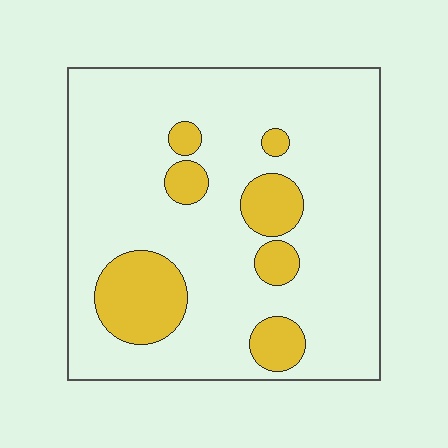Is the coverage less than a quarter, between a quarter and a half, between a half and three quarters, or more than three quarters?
Less than a quarter.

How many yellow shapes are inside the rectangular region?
7.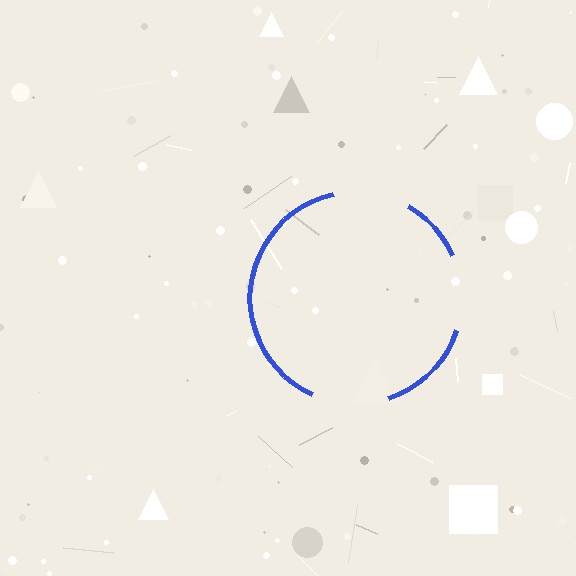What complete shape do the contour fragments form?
The contour fragments form a circle.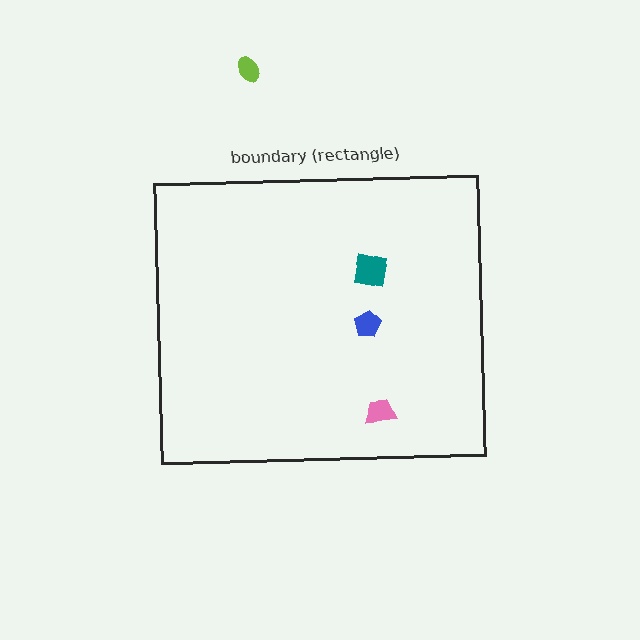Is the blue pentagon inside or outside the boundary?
Inside.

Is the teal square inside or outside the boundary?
Inside.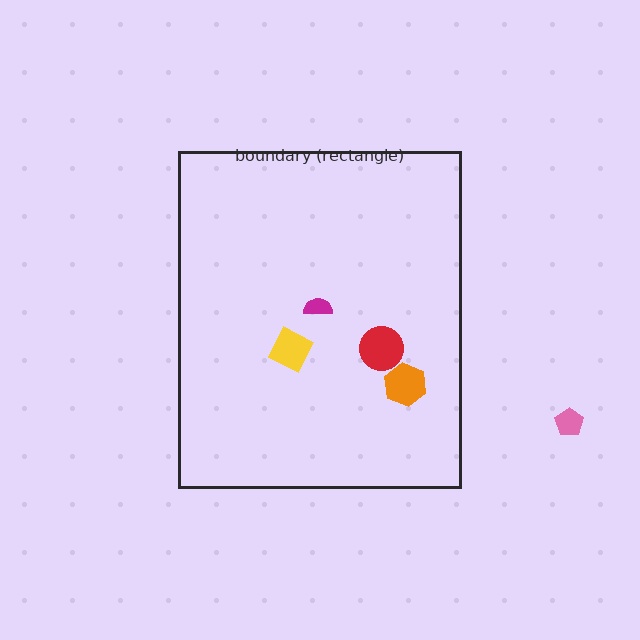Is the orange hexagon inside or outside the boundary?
Inside.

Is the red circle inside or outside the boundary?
Inside.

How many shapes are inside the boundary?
4 inside, 1 outside.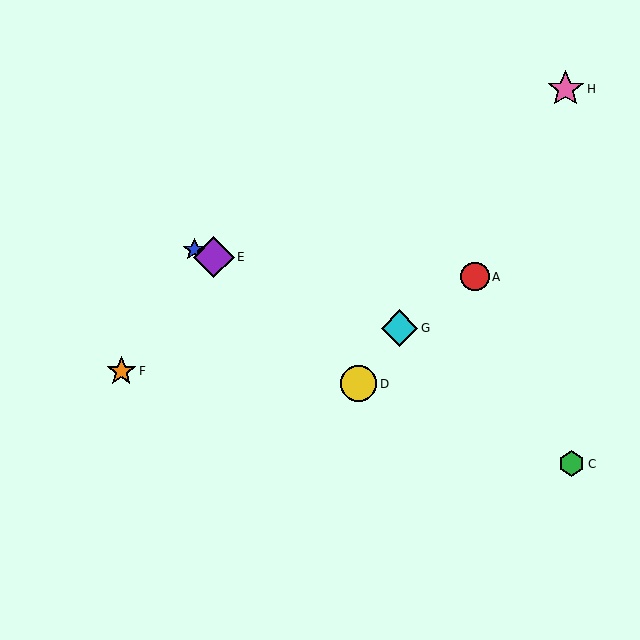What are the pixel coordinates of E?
Object E is at (214, 257).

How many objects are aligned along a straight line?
3 objects (B, E, G) are aligned along a straight line.